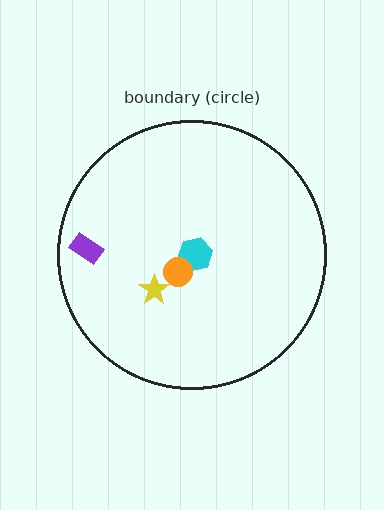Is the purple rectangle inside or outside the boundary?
Inside.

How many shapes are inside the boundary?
4 inside, 0 outside.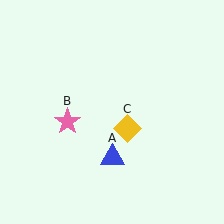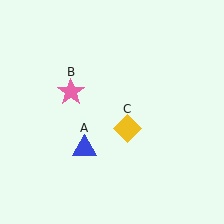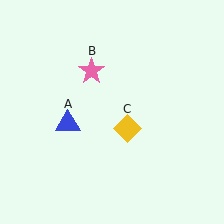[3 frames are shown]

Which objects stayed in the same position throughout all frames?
Yellow diamond (object C) remained stationary.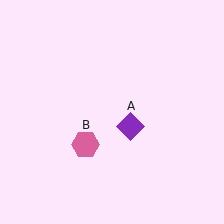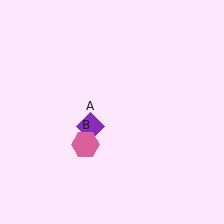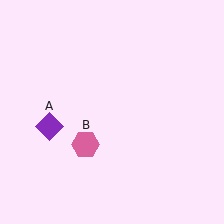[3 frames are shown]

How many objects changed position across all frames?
1 object changed position: purple diamond (object A).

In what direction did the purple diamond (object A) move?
The purple diamond (object A) moved left.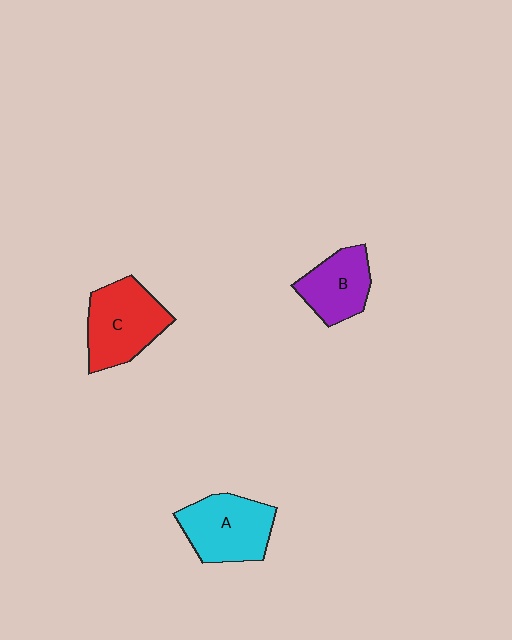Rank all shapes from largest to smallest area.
From largest to smallest: C (red), A (cyan), B (purple).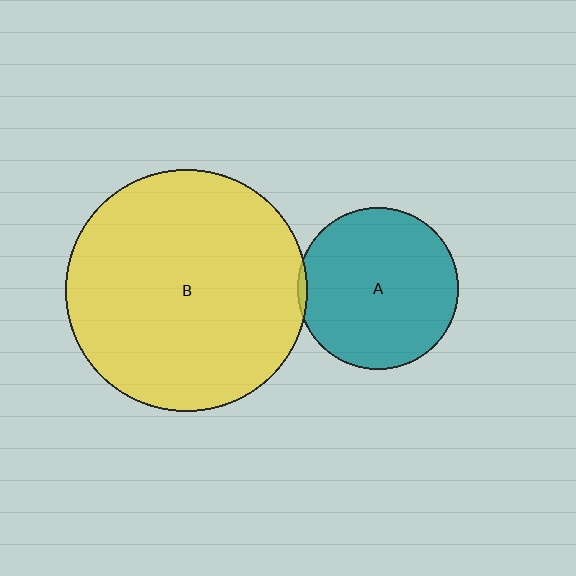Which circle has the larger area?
Circle B (yellow).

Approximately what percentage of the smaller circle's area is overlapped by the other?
Approximately 5%.